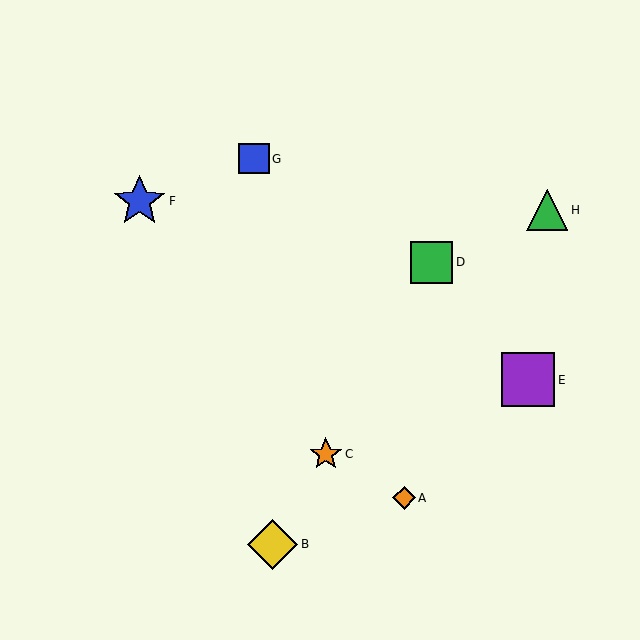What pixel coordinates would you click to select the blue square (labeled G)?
Click at (254, 159) to select the blue square G.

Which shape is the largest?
The purple square (labeled E) is the largest.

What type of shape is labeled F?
Shape F is a blue star.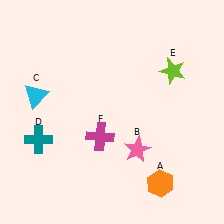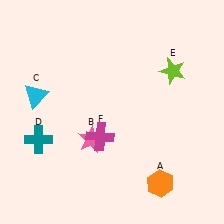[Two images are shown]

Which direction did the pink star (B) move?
The pink star (B) moved left.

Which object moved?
The pink star (B) moved left.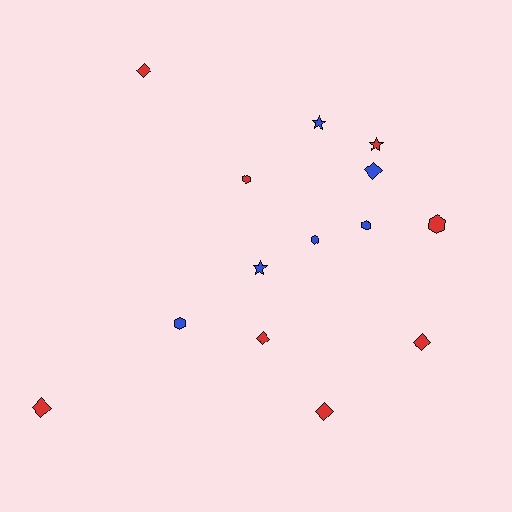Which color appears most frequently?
Red, with 8 objects.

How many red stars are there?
There is 1 red star.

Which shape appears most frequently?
Diamond, with 6 objects.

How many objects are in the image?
There are 14 objects.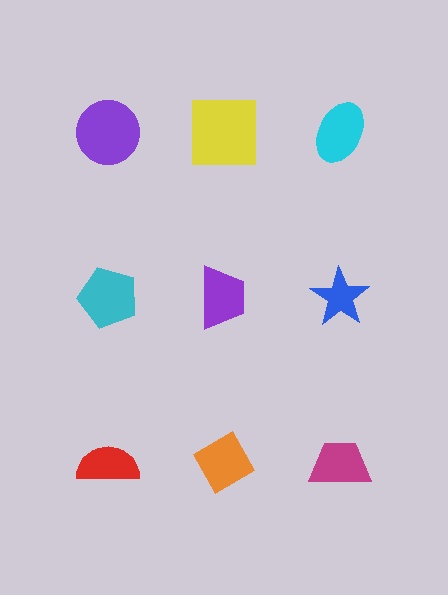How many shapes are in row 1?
3 shapes.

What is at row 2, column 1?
A cyan pentagon.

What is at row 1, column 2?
A yellow square.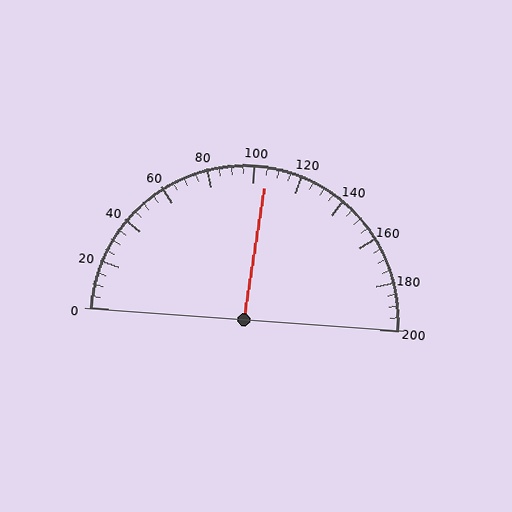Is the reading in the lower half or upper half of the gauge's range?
The reading is in the upper half of the range (0 to 200).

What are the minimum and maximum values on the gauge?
The gauge ranges from 0 to 200.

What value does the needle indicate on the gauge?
The needle indicates approximately 105.